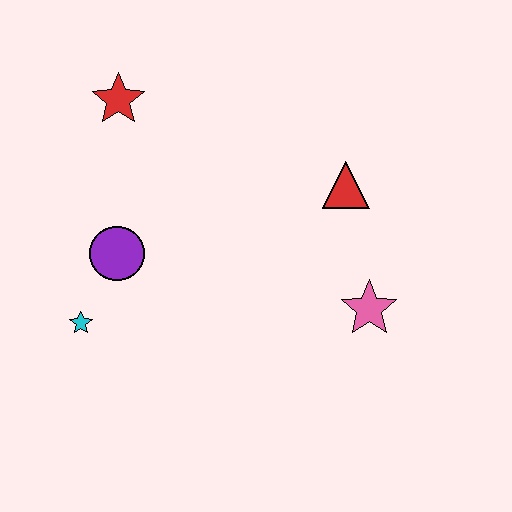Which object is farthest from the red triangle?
The cyan star is farthest from the red triangle.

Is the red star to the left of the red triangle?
Yes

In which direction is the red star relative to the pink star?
The red star is to the left of the pink star.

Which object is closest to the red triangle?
The pink star is closest to the red triangle.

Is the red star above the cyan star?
Yes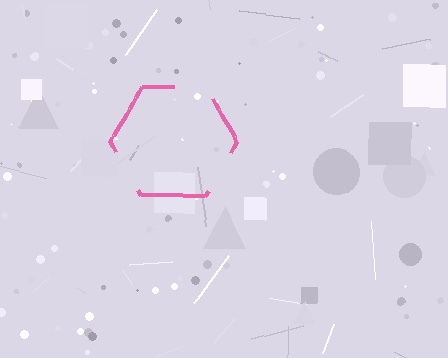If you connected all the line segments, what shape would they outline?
They would outline a hexagon.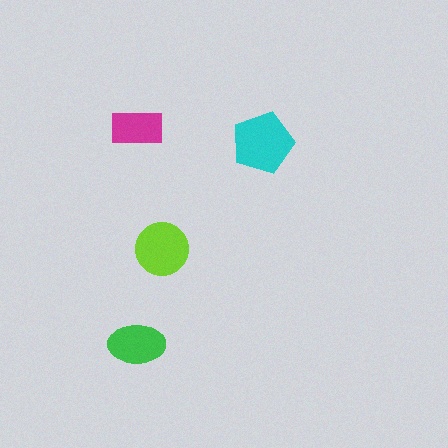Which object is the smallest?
The magenta rectangle.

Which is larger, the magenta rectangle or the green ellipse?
The green ellipse.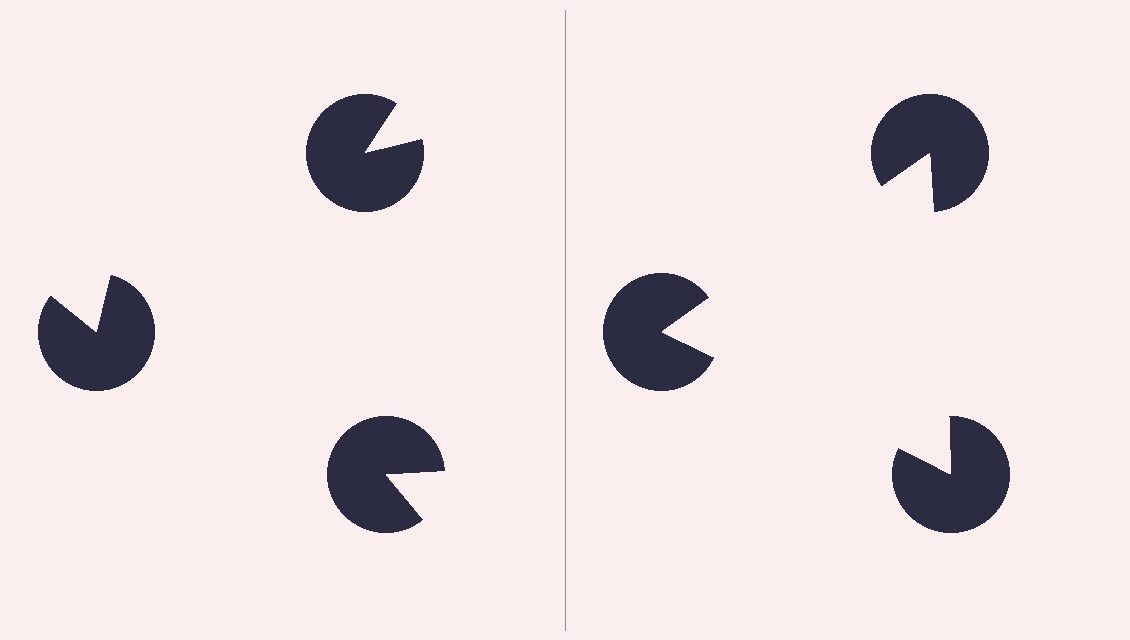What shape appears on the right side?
An illusory triangle.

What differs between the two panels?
The pac-man discs are positioned identically on both sides; only the wedge orientations differ. On the right they align to a triangle; on the left they are misaligned.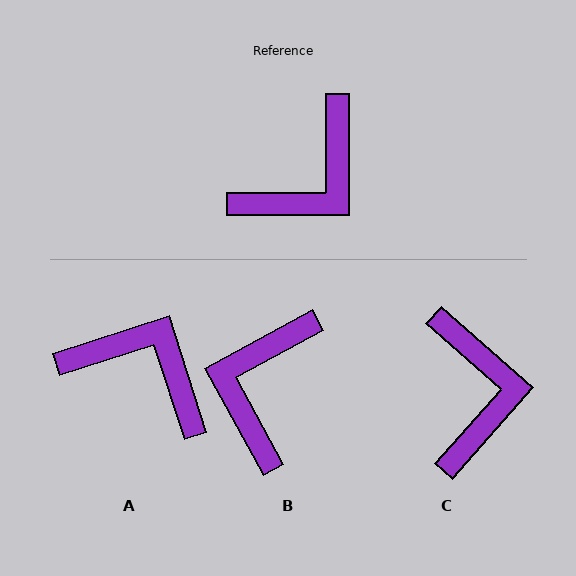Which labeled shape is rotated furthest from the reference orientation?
B, about 151 degrees away.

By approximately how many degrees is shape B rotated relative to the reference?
Approximately 151 degrees clockwise.